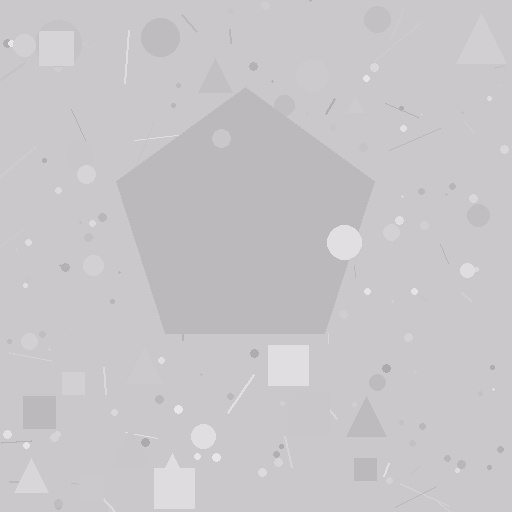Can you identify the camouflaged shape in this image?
The camouflaged shape is a pentagon.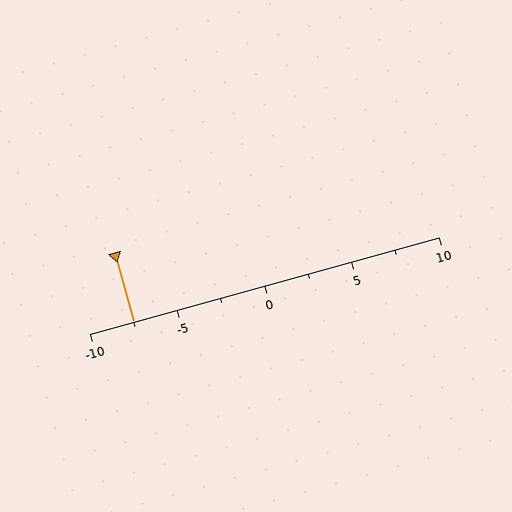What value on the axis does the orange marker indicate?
The marker indicates approximately -7.5.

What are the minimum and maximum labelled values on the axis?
The axis runs from -10 to 10.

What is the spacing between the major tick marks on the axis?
The major ticks are spaced 5 apart.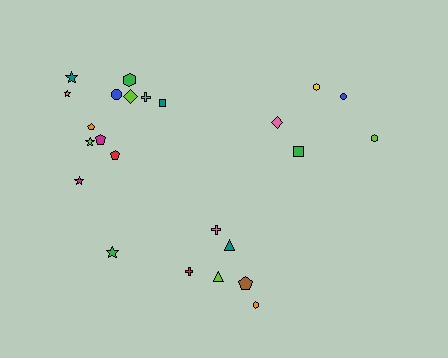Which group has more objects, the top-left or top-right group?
The top-left group.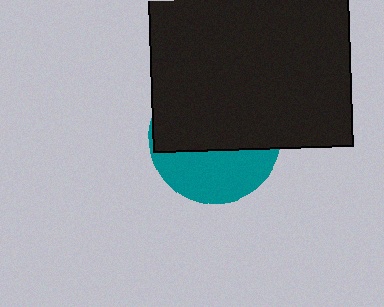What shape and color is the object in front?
The object in front is a black rectangle.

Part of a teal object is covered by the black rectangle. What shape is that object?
It is a circle.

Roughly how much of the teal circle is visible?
A small part of it is visible (roughly 39%).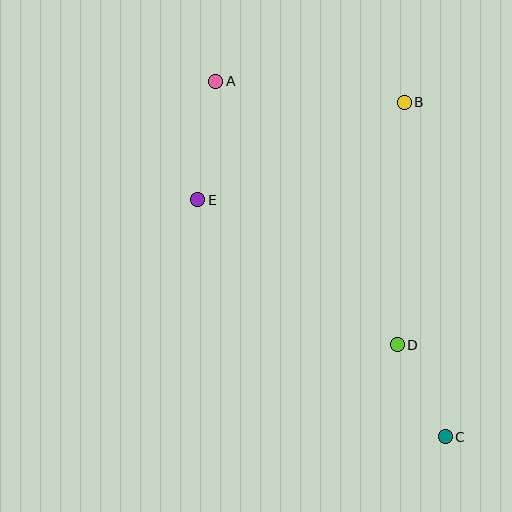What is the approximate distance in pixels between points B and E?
The distance between B and E is approximately 228 pixels.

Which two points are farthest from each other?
Points A and C are farthest from each other.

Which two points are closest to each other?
Points C and D are closest to each other.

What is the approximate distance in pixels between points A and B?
The distance between A and B is approximately 189 pixels.